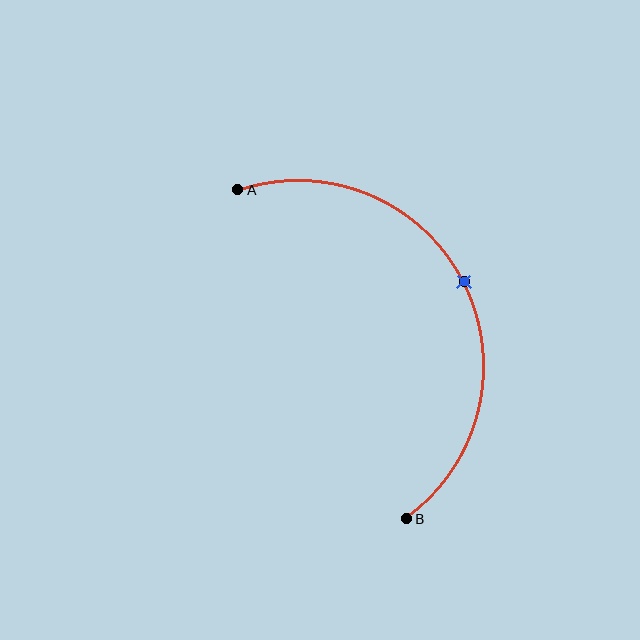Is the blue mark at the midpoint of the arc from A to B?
Yes. The blue mark lies on the arc at equal arc-length from both A and B — it is the arc midpoint.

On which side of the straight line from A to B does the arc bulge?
The arc bulges to the right of the straight line connecting A and B.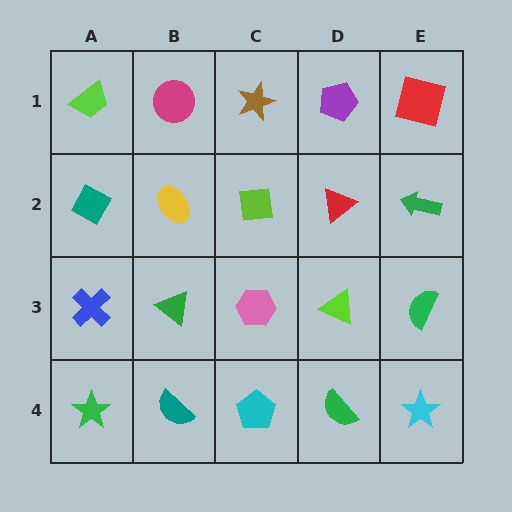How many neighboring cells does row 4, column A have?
2.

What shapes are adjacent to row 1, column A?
A teal diamond (row 2, column A), a magenta circle (row 1, column B).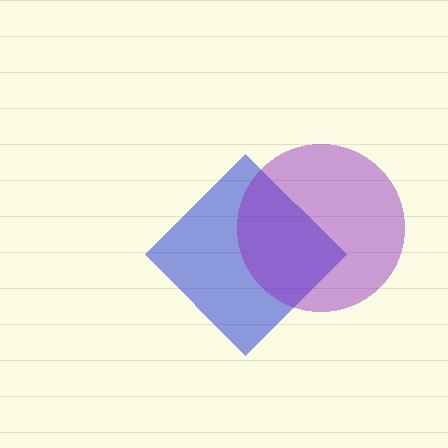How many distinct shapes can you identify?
There are 2 distinct shapes: a blue diamond, a purple circle.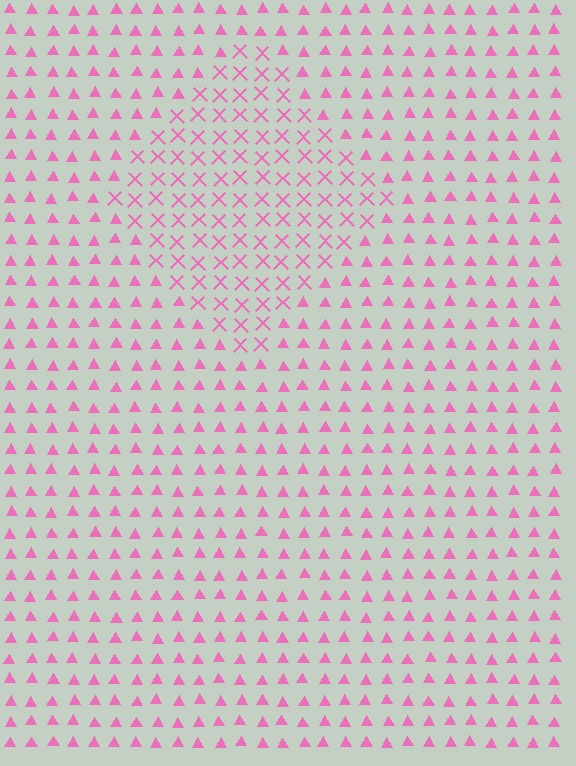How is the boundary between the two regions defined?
The boundary is defined by a change in element shape: X marks inside vs. triangles outside. All elements share the same color and spacing.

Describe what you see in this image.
The image is filled with small pink elements arranged in a uniform grid. A diamond-shaped region contains X marks, while the surrounding area contains triangles. The boundary is defined purely by the change in element shape.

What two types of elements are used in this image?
The image uses X marks inside the diamond region and triangles outside it.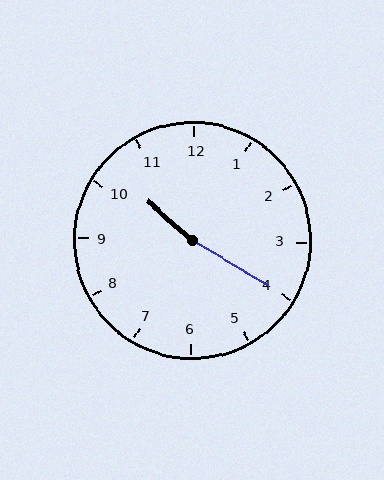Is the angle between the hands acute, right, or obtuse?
It is obtuse.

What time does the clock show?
10:20.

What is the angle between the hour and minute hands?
Approximately 170 degrees.